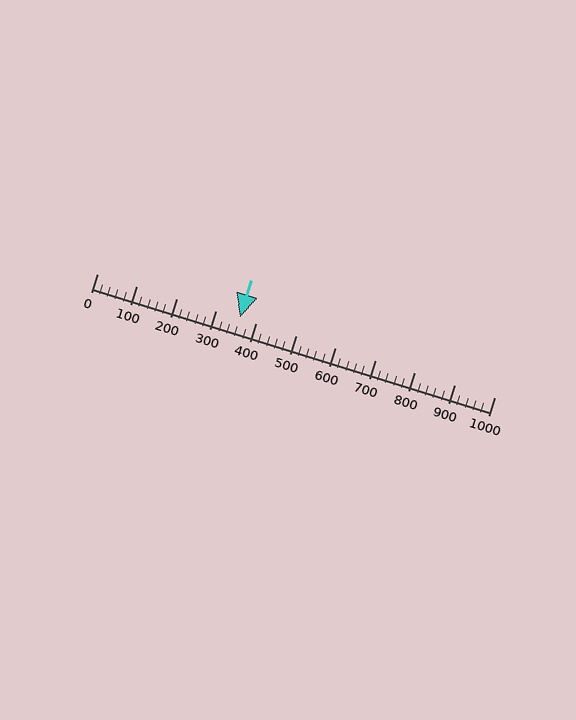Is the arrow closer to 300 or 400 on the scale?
The arrow is closer to 400.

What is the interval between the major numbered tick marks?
The major tick marks are spaced 100 units apart.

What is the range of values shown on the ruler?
The ruler shows values from 0 to 1000.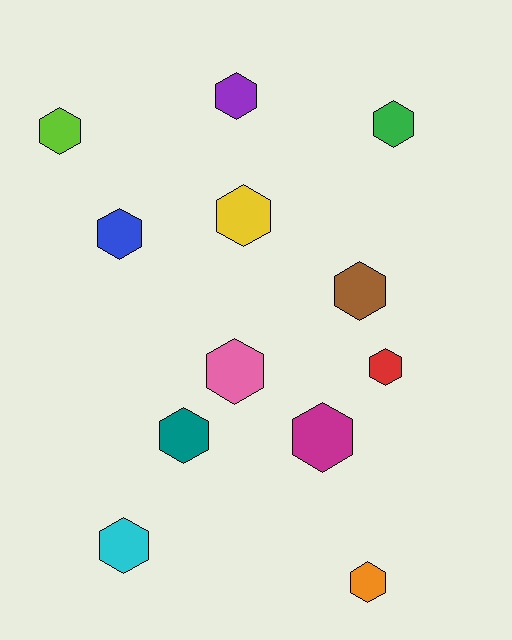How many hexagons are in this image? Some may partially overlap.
There are 12 hexagons.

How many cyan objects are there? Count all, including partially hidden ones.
There is 1 cyan object.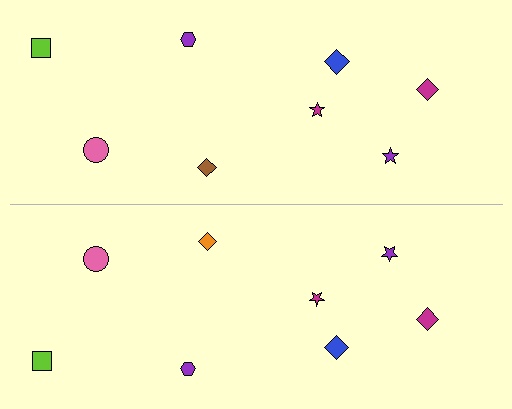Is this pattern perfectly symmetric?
No, the pattern is not perfectly symmetric. The orange diamond on the bottom side breaks the symmetry — its mirror counterpart is brown.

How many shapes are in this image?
There are 16 shapes in this image.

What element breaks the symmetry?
The orange diamond on the bottom side breaks the symmetry — its mirror counterpart is brown.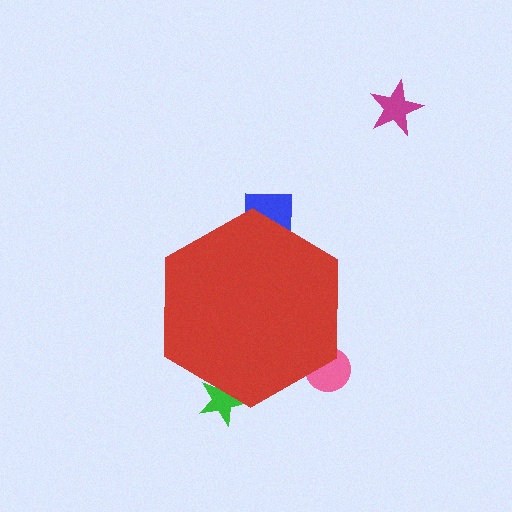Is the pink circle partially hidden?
Yes, the pink circle is partially hidden behind the red hexagon.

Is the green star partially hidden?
Yes, the green star is partially hidden behind the red hexagon.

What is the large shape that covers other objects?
A red hexagon.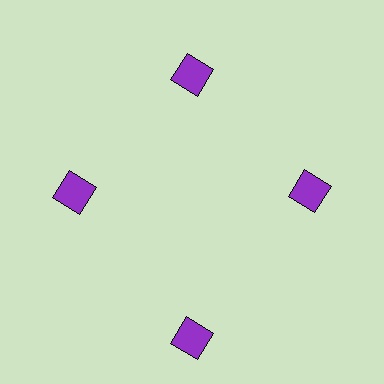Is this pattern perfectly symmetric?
No. The 4 purple squares are arranged in a ring, but one element near the 6 o'clock position is pushed outward from the center, breaking the 4-fold rotational symmetry.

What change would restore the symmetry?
The symmetry would be restored by moving it inward, back onto the ring so that all 4 squares sit at equal angles and equal distance from the center.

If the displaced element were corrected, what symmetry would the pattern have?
It would have 4-fold rotational symmetry — the pattern would map onto itself every 90 degrees.